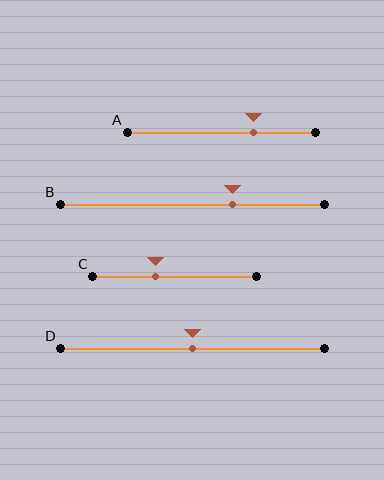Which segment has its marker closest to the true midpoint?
Segment D has its marker closest to the true midpoint.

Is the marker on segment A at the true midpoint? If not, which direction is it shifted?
No, the marker on segment A is shifted to the right by about 17% of the segment length.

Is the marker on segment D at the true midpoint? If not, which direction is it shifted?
Yes, the marker on segment D is at the true midpoint.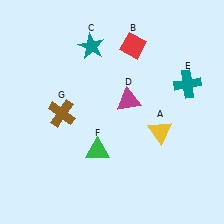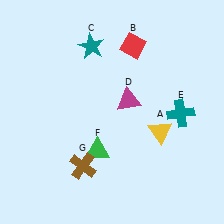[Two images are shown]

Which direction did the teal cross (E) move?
The teal cross (E) moved down.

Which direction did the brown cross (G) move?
The brown cross (G) moved down.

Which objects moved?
The objects that moved are: the teal cross (E), the brown cross (G).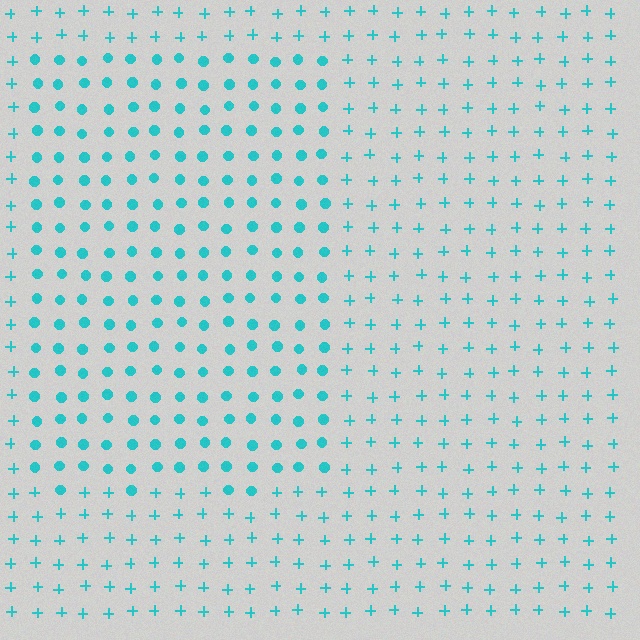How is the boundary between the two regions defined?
The boundary is defined by a change in element shape: circles inside vs. plus signs outside. All elements share the same color and spacing.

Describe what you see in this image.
The image is filled with small cyan elements arranged in a uniform grid. A rectangle-shaped region contains circles, while the surrounding area contains plus signs. The boundary is defined purely by the change in element shape.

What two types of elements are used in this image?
The image uses circles inside the rectangle region and plus signs outside it.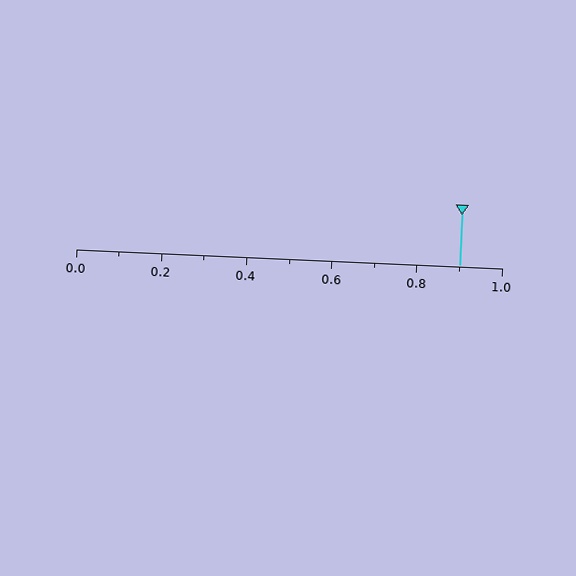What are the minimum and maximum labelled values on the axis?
The axis runs from 0.0 to 1.0.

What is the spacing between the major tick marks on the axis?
The major ticks are spaced 0.2 apart.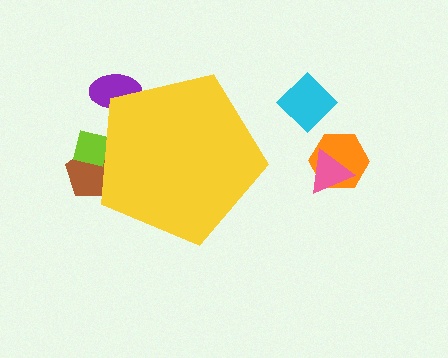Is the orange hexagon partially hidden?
No, the orange hexagon is fully visible.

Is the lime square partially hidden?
Yes, the lime square is partially hidden behind the yellow pentagon.